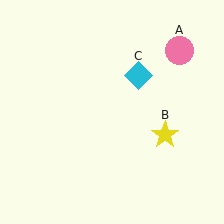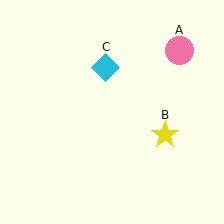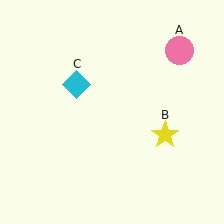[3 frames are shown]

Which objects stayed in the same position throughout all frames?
Pink circle (object A) and yellow star (object B) remained stationary.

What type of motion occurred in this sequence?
The cyan diamond (object C) rotated counterclockwise around the center of the scene.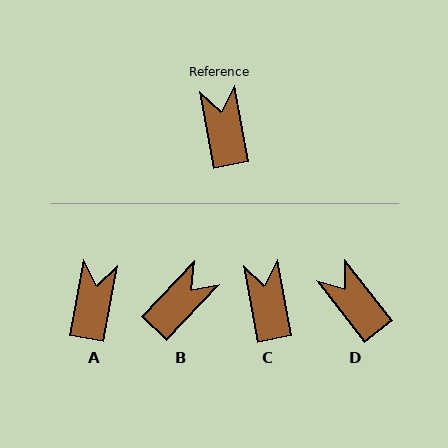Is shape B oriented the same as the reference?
No, it is off by about 54 degrees.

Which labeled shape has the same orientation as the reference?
C.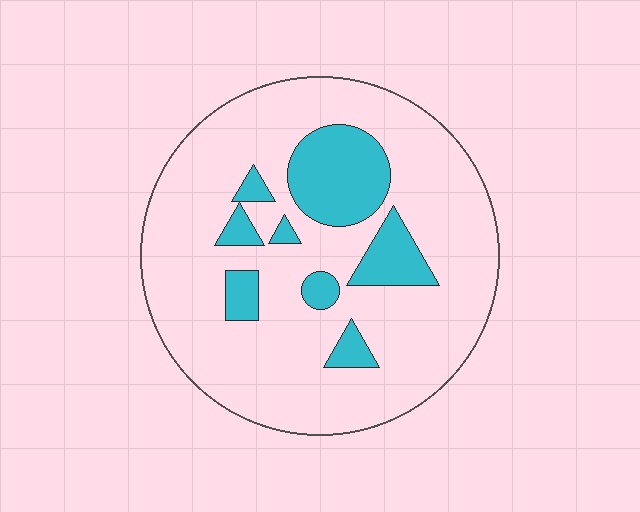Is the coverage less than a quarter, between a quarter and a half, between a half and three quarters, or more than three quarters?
Less than a quarter.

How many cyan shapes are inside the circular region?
8.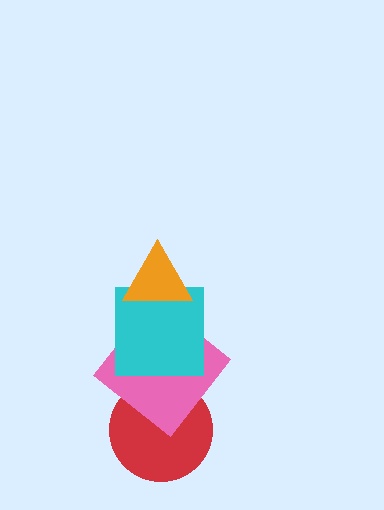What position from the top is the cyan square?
The cyan square is 2nd from the top.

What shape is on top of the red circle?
The pink diamond is on top of the red circle.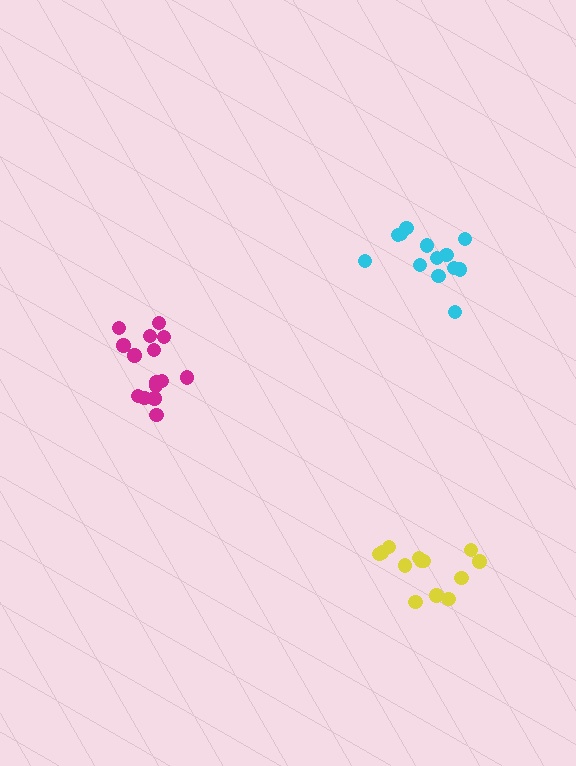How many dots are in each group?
Group 1: 13 dots, Group 2: 13 dots, Group 3: 15 dots (41 total).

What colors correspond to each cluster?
The clusters are colored: cyan, yellow, magenta.